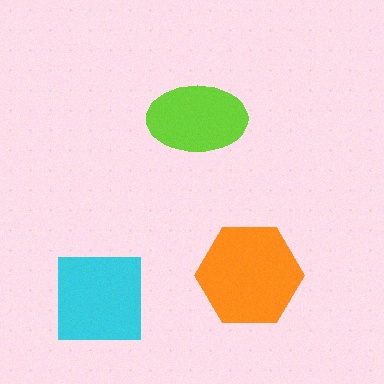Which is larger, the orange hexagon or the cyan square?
The orange hexagon.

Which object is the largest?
The orange hexagon.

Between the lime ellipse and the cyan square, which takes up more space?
The cyan square.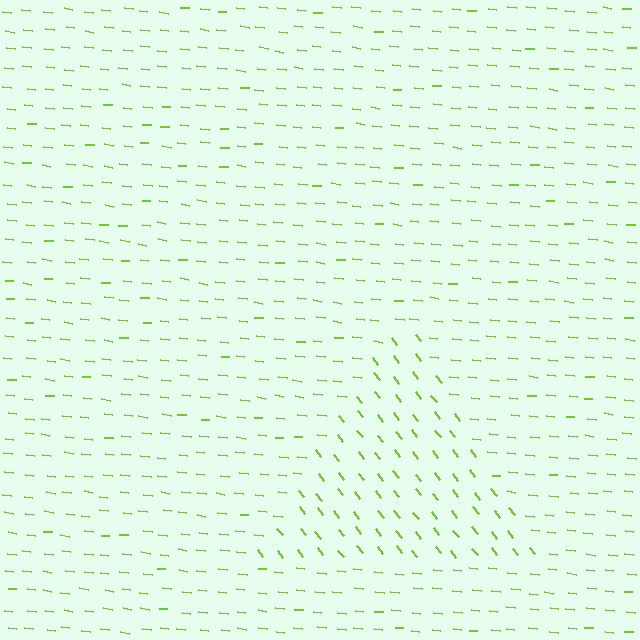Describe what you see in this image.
The image is filled with small lime line segments. A triangle region in the image has lines oriented differently from the surrounding lines, creating a visible texture boundary.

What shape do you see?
I see a triangle.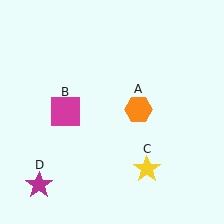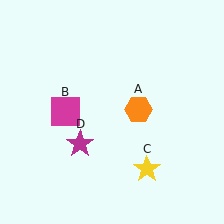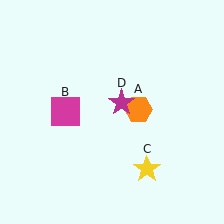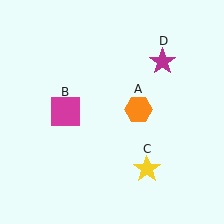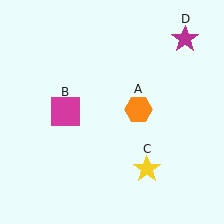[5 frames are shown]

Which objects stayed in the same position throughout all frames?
Orange hexagon (object A) and magenta square (object B) and yellow star (object C) remained stationary.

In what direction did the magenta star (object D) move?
The magenta star (object D) moved up and to the right.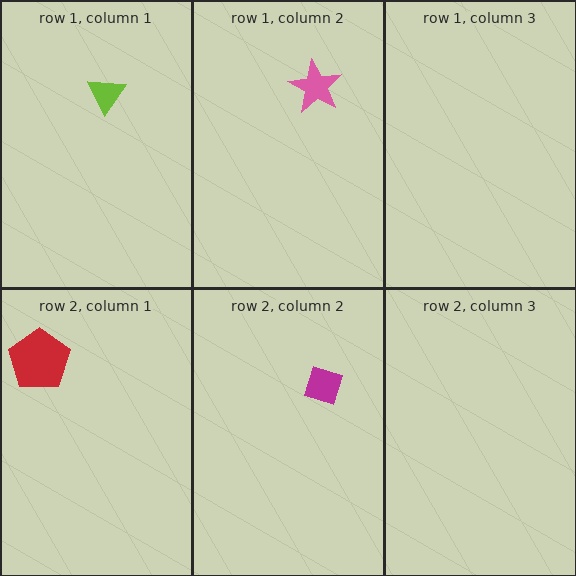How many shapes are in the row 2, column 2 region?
1.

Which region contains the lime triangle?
The row 1, column 1 region.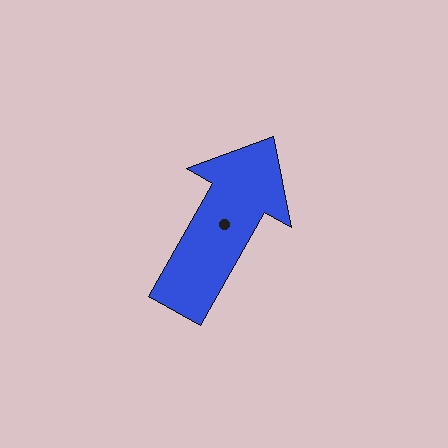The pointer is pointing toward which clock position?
Roughly 1 o'clock.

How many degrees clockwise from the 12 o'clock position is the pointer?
Approximately 30 degrees.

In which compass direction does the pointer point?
Northeast.